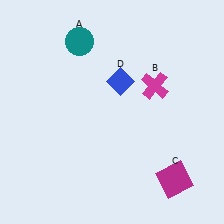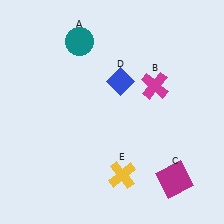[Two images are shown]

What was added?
A yellow cross (E) was added in Image 2.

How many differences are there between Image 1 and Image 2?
There is 1 difference between the two images.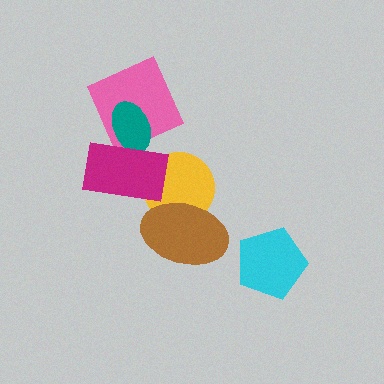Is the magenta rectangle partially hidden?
No, no other shape covers it.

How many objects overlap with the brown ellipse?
1 object overlaps with the brown ellipse.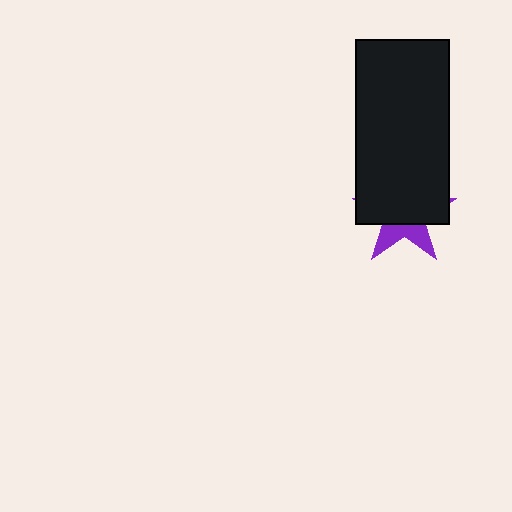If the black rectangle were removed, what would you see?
You would see the complete purple star.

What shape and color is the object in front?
The object in front is a black rectangle.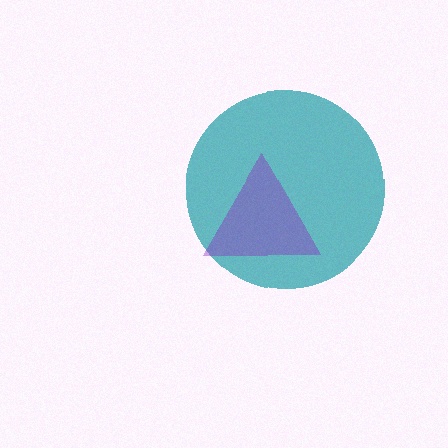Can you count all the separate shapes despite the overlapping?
Yes, there are 2 separate shapes.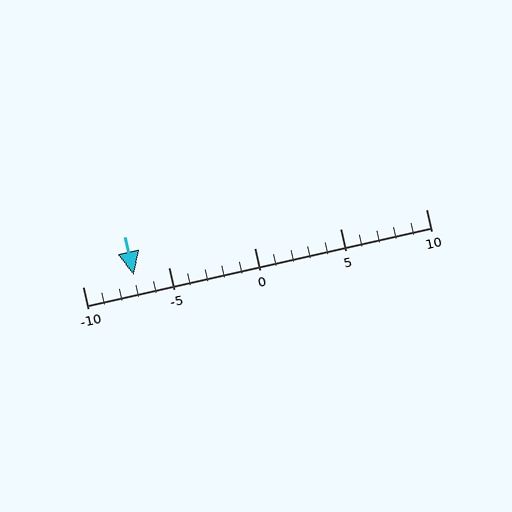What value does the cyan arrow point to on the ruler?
The cyan arrow points to approximately -7.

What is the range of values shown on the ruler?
The ruler shows values from -10 to 10.